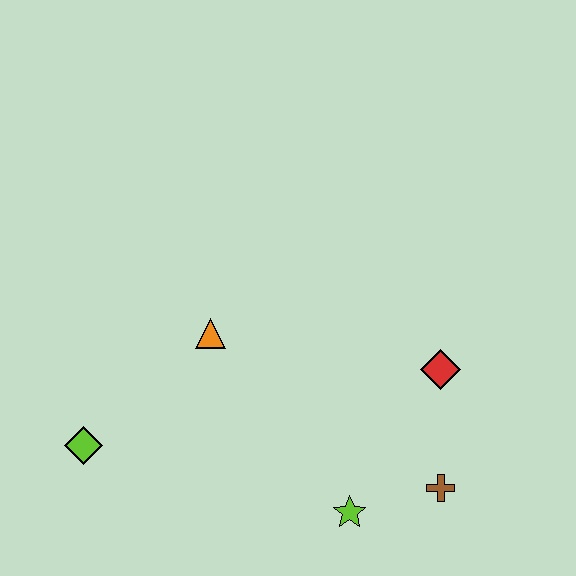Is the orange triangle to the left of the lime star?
Yes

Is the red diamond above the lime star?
Yes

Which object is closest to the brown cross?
The lime star is closest to the brown cross.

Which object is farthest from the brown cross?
The lime diamond is farthest from the brown cross.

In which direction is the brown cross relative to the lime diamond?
The brown cross is to the right of the lime diamond.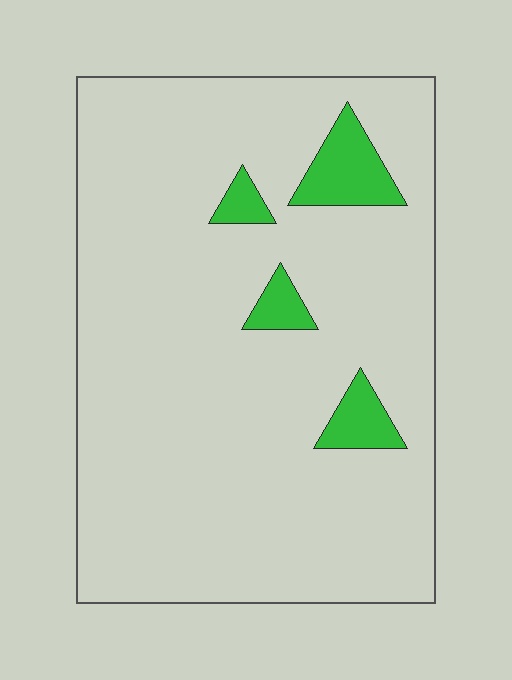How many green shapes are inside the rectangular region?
4.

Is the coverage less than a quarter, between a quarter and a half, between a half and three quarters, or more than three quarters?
Less than a quarter.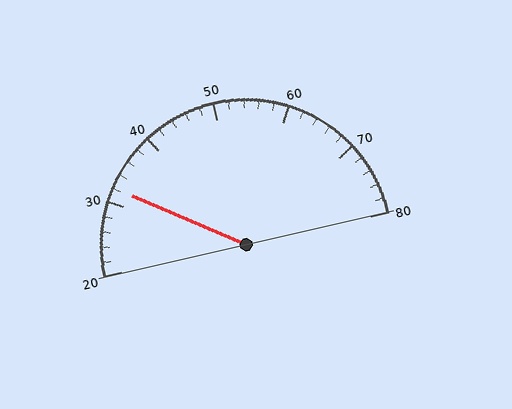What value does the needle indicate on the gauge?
The needle indicates approximately 32.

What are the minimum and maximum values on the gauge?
The gauge ranges from 20 to 80.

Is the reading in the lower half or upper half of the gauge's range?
The reading is in the lower half of the range (20 to 80).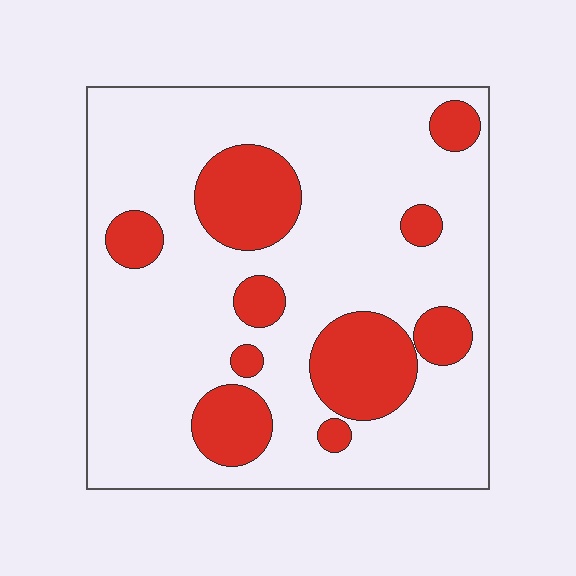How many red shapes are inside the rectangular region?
10.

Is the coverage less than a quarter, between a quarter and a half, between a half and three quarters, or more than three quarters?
Less than a quarter.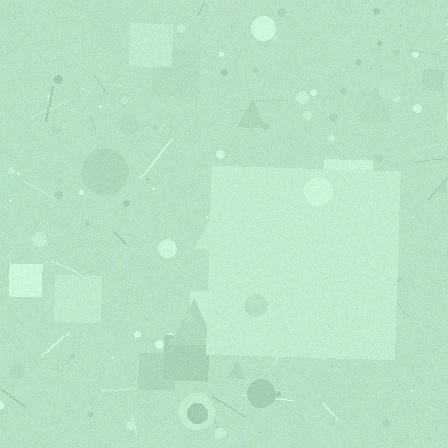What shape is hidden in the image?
A square is hidden in the image.